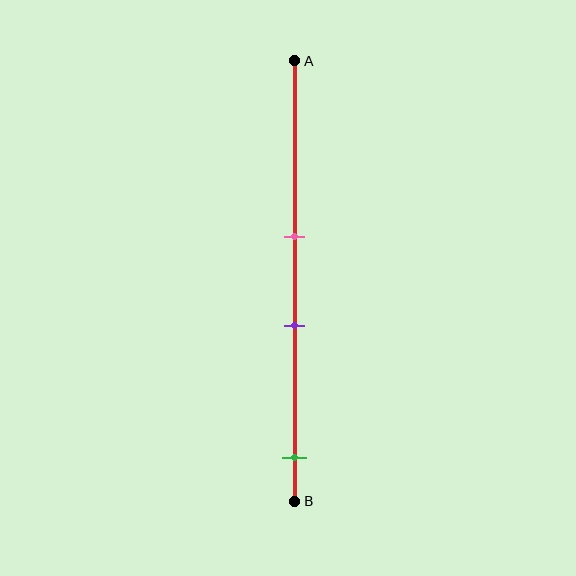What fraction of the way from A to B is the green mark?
The green mark is approximately 90% (0.9) of the way from A to B.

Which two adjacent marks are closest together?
The pink and purple marks are the closest adjacent pair.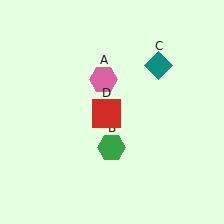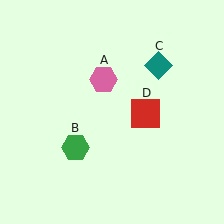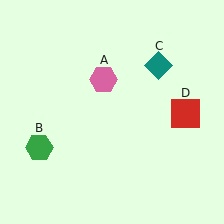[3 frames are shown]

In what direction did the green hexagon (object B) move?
The green hexagon (object B) moved left.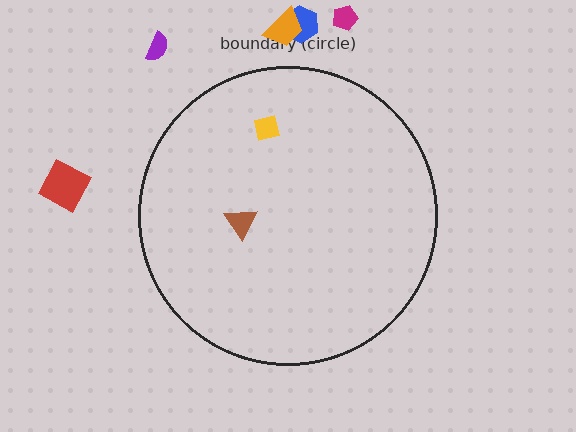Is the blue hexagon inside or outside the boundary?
Outside.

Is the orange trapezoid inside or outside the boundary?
Outside.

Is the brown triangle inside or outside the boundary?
Inside.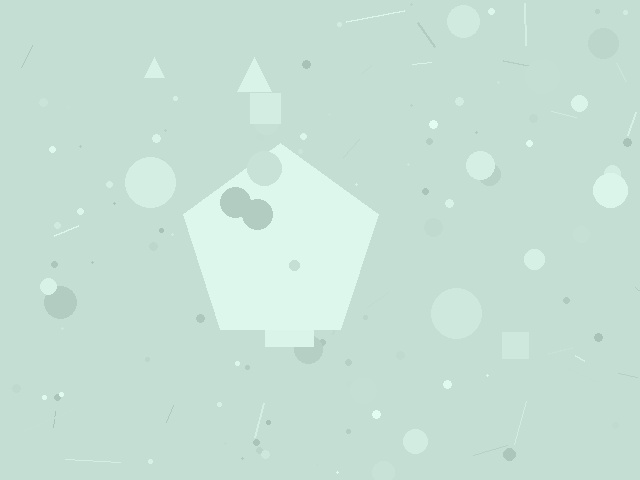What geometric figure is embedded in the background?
A pentagon is embedded in the background.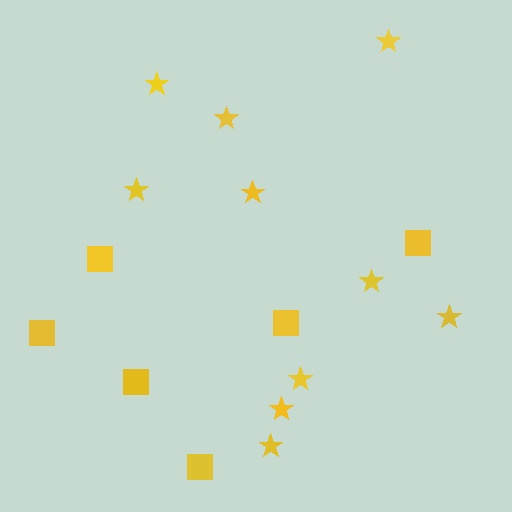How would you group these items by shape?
There are 2 groups: one group of stars (10) and one group of squares (6).